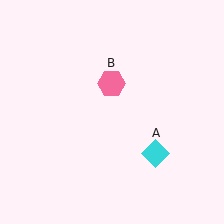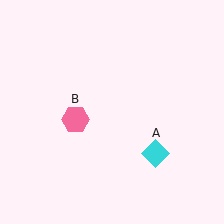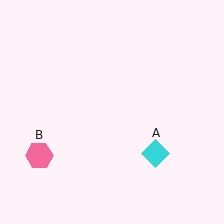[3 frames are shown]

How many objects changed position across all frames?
1 object changed position: pink hexagon (object B).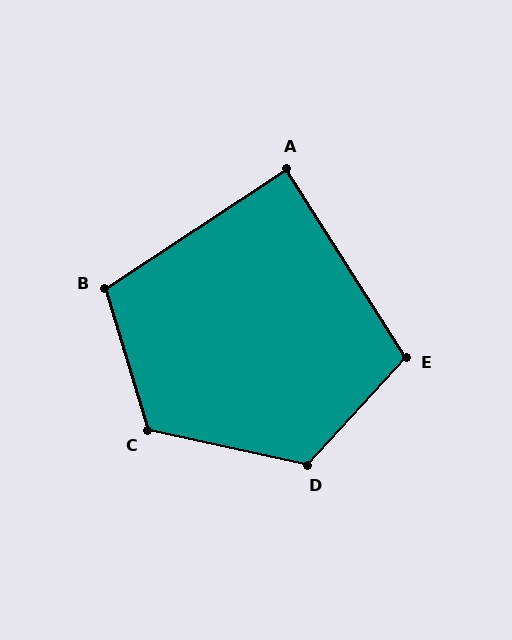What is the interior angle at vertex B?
Approximately 107 degrees (obtuse).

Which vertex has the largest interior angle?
D, at approximately 120 degrees.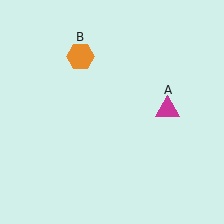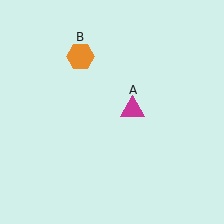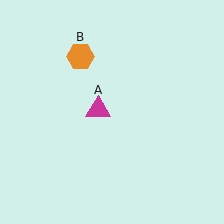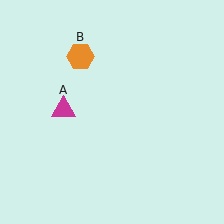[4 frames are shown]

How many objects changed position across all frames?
1 object changed position: magenta triangle (object A).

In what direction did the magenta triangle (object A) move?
The magenta triangle (object A) moved left.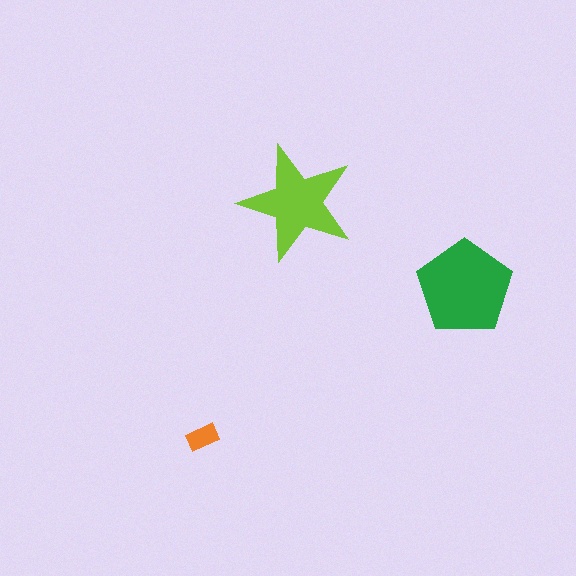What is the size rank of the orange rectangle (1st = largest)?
3rd.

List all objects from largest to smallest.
The green pentagon, the lime star, the orange rectangle.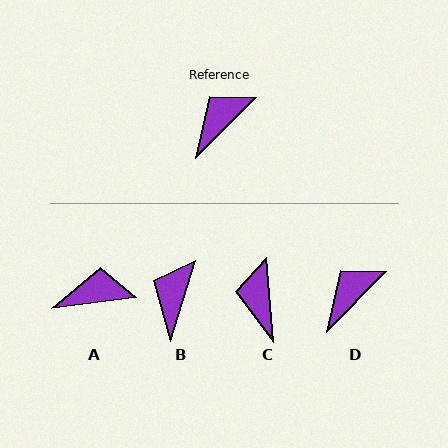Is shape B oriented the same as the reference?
No, it is off by about 27 degrees.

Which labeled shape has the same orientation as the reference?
D.